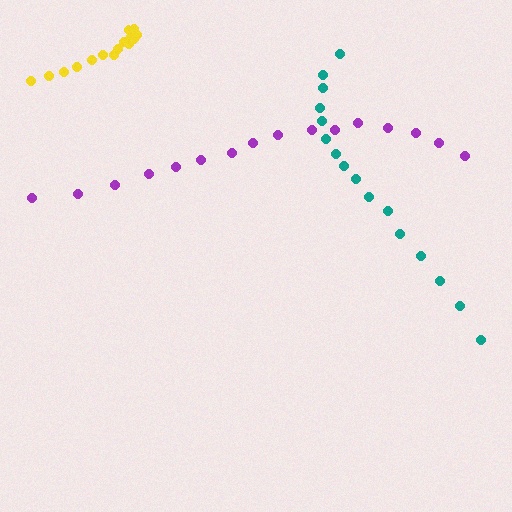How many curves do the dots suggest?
There are 3 distinct paths.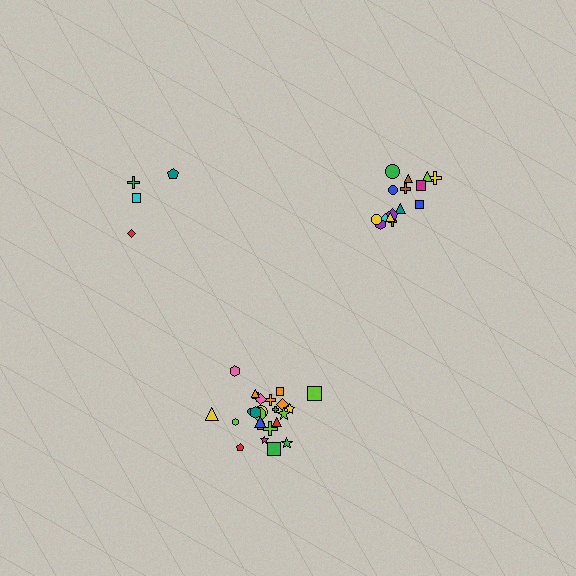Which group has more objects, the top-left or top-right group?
The top-right group.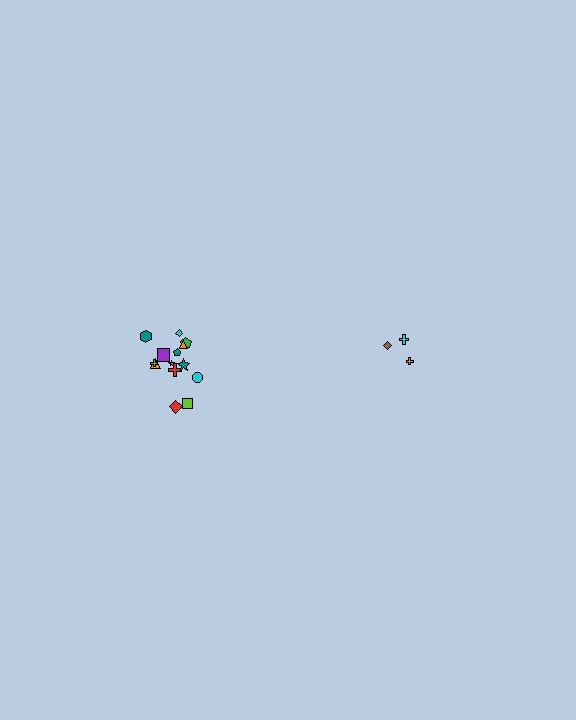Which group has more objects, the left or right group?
The left group.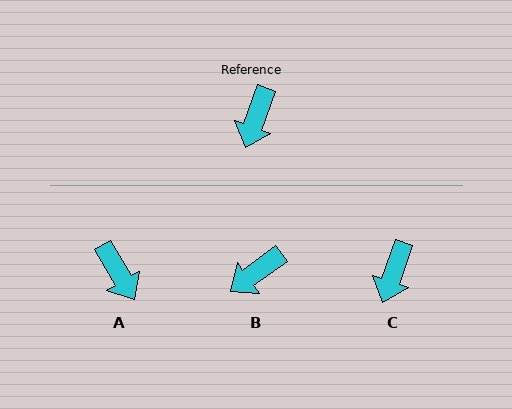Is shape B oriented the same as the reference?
No, it is off by about 34 degrees.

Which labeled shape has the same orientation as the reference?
C.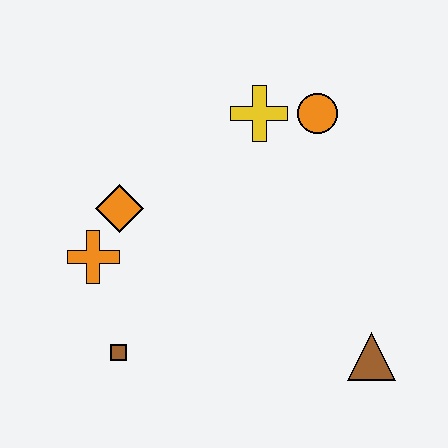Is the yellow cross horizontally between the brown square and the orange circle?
Yes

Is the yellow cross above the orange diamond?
Yes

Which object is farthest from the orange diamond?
The brown triangle is farthest from the orange diamond.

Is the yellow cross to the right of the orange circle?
No